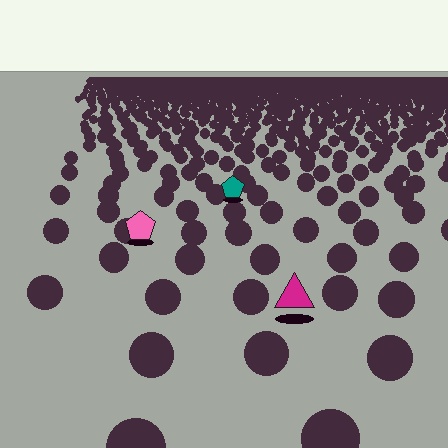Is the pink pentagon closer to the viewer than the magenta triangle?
No. The magenta triangle is closer — you can tell from the texture gradient: the ground texture is coarser near it.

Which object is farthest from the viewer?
The teal pentagon is farthest from the viewer. It appears smaller and the ground texture around it is denser.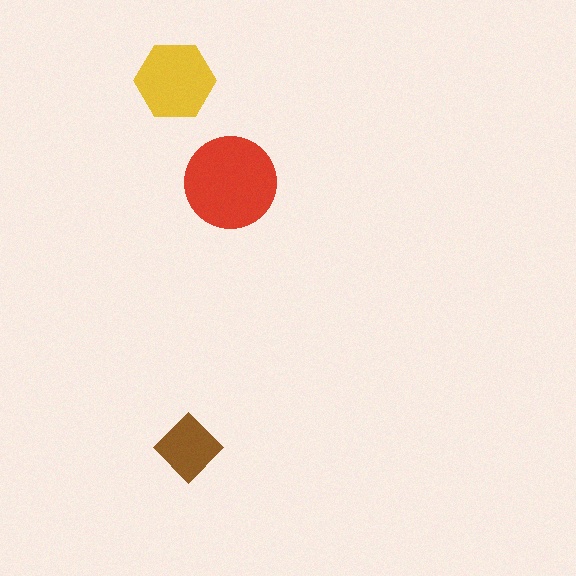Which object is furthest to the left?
The yellow hexagon is leftmost.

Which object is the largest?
The red circle.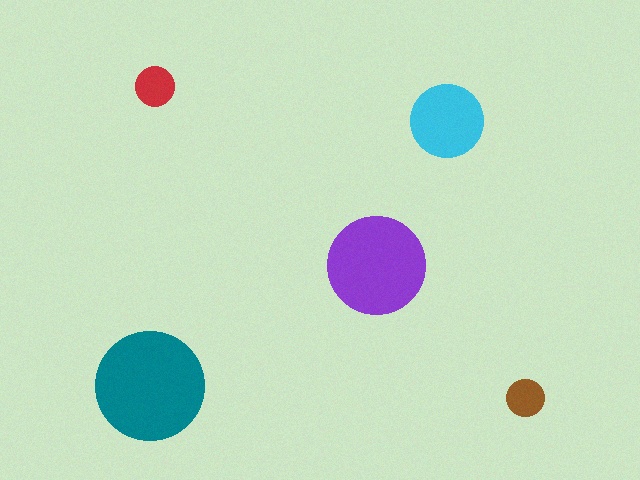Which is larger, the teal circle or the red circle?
The teal one.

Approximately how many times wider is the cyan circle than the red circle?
About 2 times wider.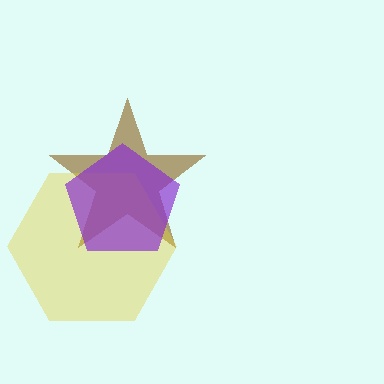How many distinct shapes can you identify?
There are 3 distinct shapes: a brown star, a yellow hexagon, a purple pentagon.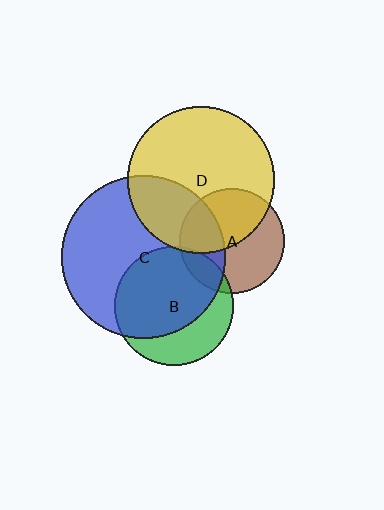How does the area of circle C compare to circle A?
Approximately 2.4 times.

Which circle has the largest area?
Circle C (blue).